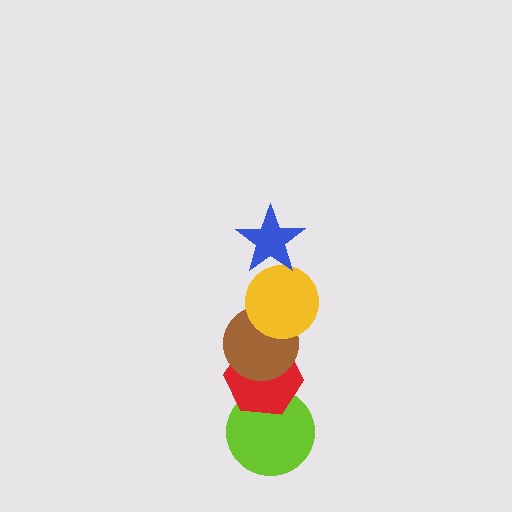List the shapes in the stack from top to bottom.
From top to bottom: the blue star, the yellow circle, the brown circle, the red hexagon, the lime circle.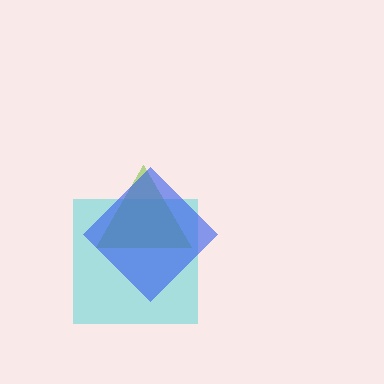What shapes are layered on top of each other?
The layered shapes are: a cyan square, a lime triangle, a blue diamond.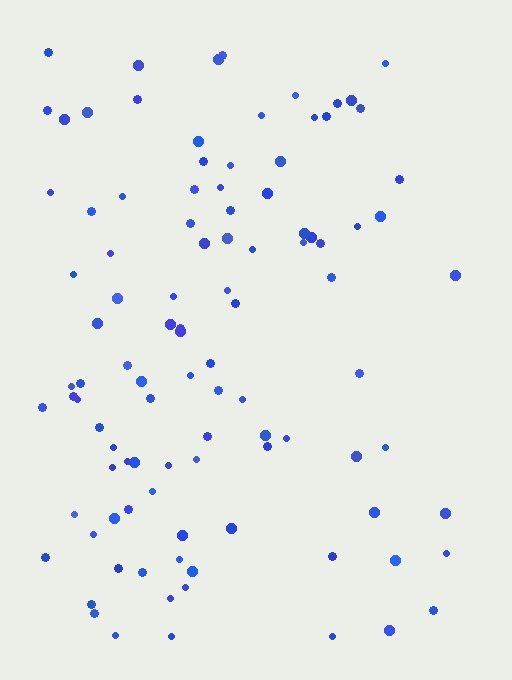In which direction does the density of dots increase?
From right to left, with the left side densest.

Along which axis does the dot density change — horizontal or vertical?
Horizontal.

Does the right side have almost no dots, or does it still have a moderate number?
Still a moderate number, just noticeably fewer than the left.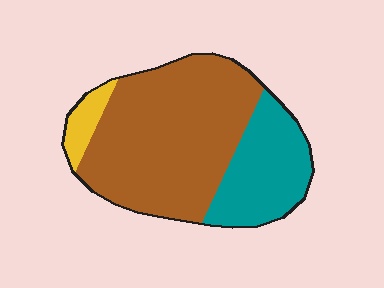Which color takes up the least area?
Yellow, at roughly 5%.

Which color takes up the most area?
Brown, at roughly 65%.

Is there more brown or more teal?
Brown.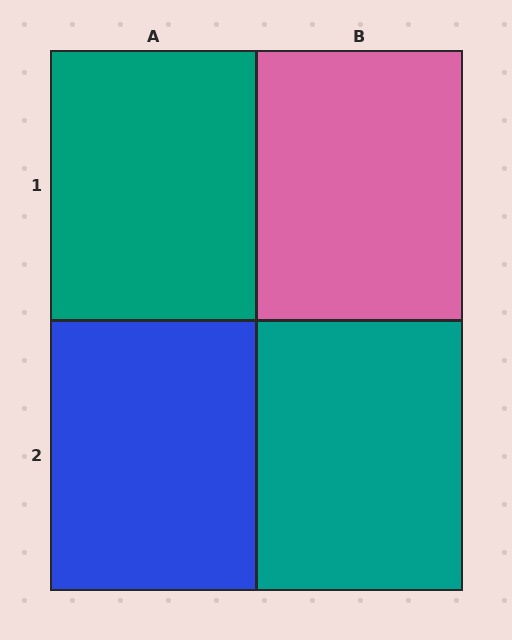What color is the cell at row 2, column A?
Blue.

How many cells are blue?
1 cell is blue.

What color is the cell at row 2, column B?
Teal.